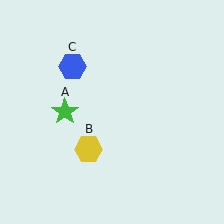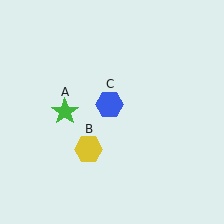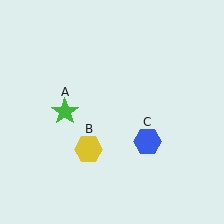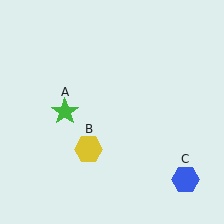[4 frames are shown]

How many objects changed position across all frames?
1 object changed position: blue hexagon (object C).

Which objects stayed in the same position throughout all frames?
Green star (object A) and yellow hexagon (object B) remained stationary.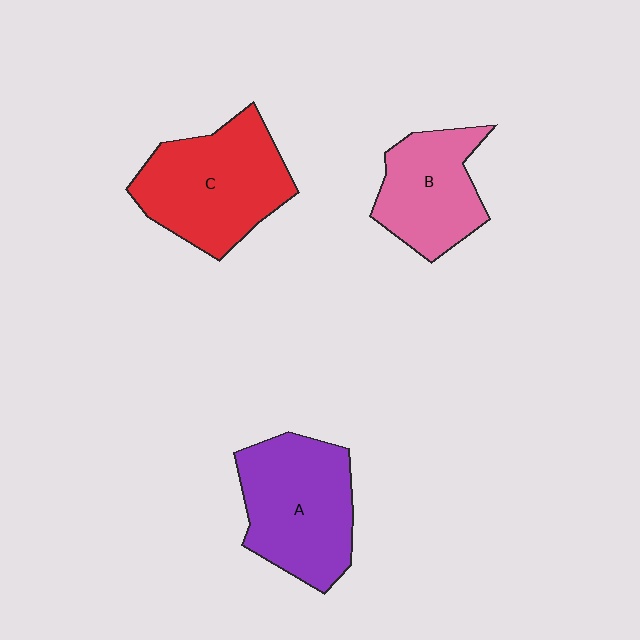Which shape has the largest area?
Shape C (red).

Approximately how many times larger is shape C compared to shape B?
Approximately 1.4 times.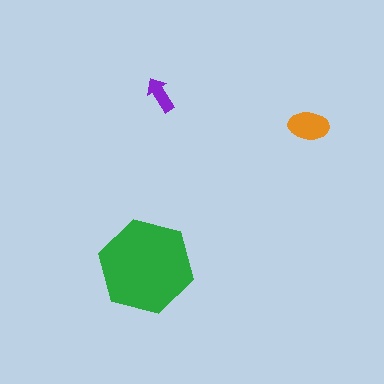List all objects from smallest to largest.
The purple arrow, the orange ellipse, the green hexagon.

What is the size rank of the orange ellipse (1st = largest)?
2nd.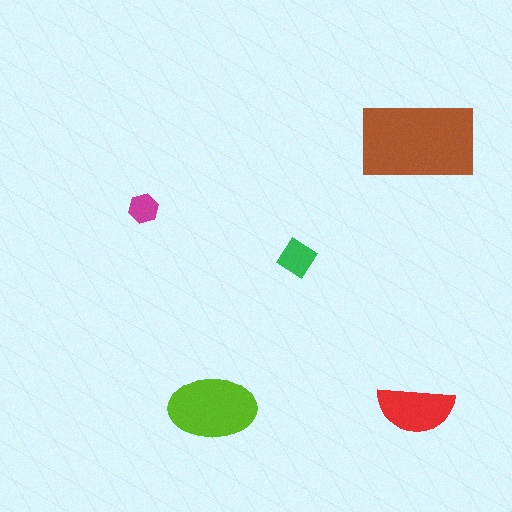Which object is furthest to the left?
The magenta hexagon is leftmost.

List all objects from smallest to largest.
The magenta hexagon, the green diamond, the red semicircle, the lime ellipse, the brown rectangle.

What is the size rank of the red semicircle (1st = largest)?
3rd.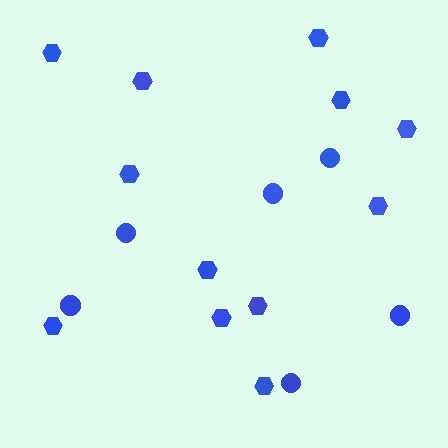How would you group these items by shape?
There are 2 groups: one group of hexagons (12) and one group of circles (6).